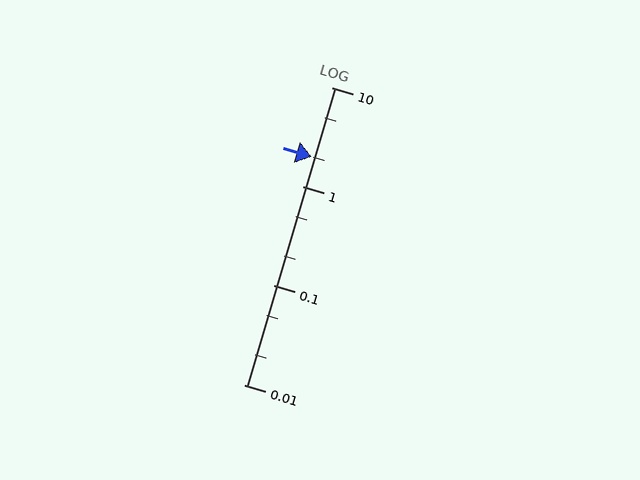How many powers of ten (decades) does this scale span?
The scale spans 3 decades, from 0.01 to 10.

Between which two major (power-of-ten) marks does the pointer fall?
The pointer is between 1 and 10.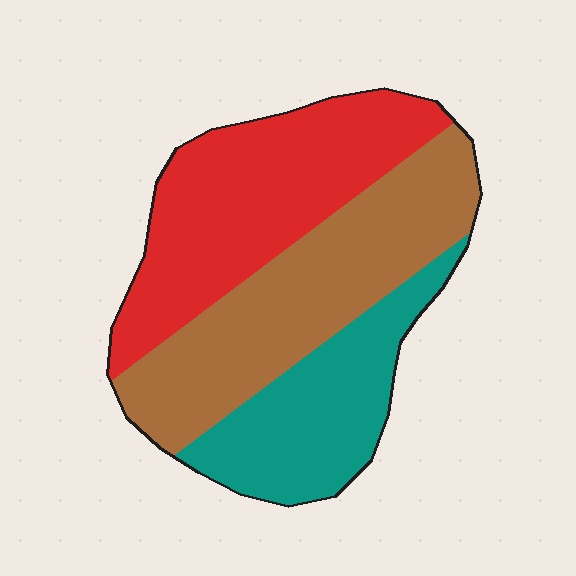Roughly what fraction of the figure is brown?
Brown takes up about three eighths (3/8) of the figure.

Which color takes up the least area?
Teal, at roughly 25%.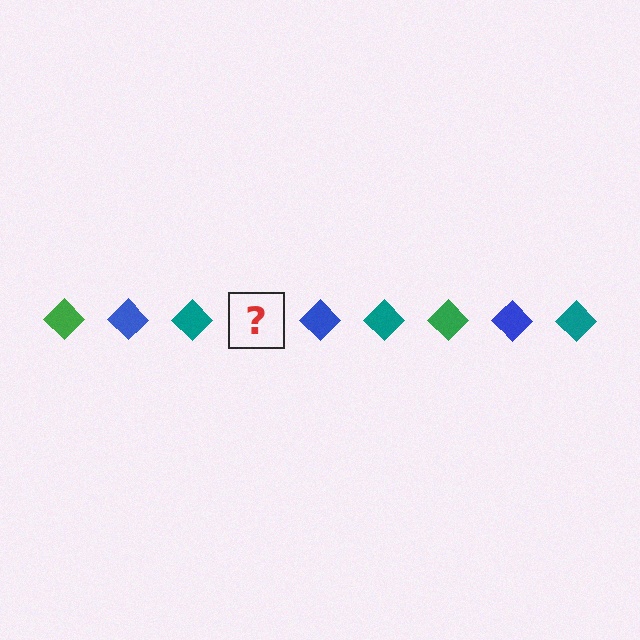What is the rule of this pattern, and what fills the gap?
The rule is that the pattern cycles through green, blue, teal diamonds. The gap should be filled with a green diamond.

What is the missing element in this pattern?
The missing element is a green diamond.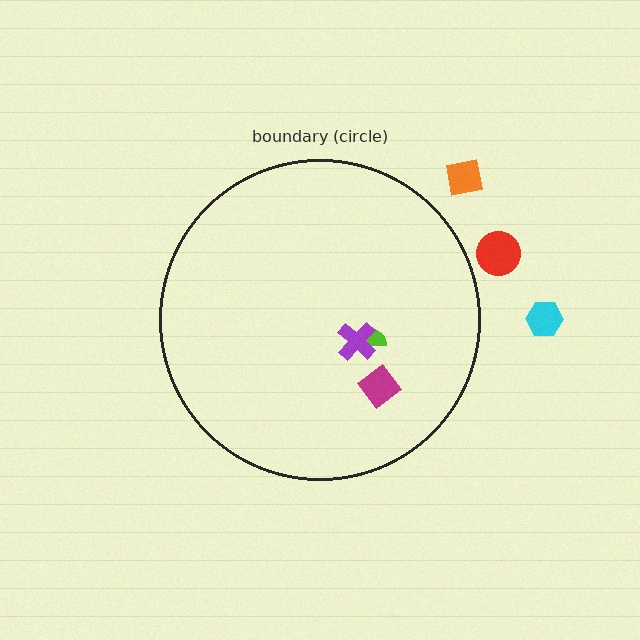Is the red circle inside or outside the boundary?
Outside.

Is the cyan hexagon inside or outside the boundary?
Outside.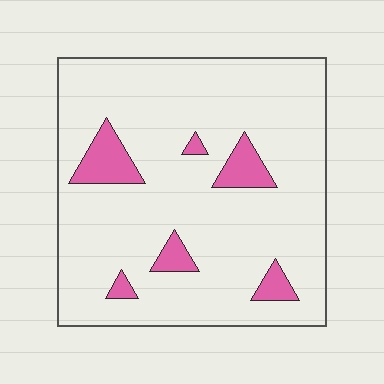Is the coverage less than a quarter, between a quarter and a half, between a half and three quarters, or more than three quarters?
Less than a quarter.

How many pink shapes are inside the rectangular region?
6.